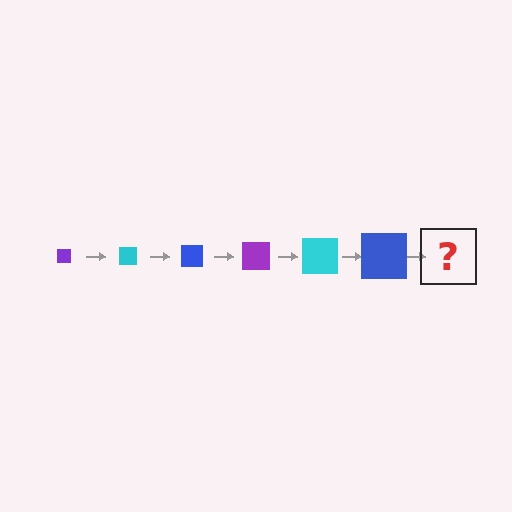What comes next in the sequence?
The next element should be a purple square, larger than the previous one.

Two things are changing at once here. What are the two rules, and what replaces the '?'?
The two rules are that the square grows larger each step and the color cycles through purple, cyan, and blue. The '?' should be a purple square, larger than the previous one.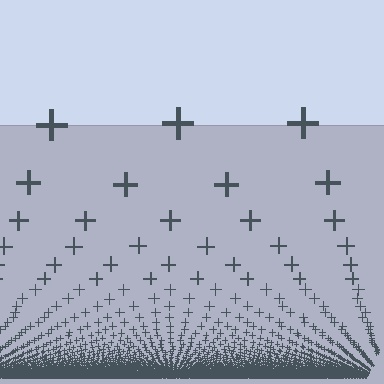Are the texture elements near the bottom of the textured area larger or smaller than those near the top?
Smaller. The gradient is inverted — elements near the bottom are smaller and denser.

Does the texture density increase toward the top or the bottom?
Density increases toward the bottom.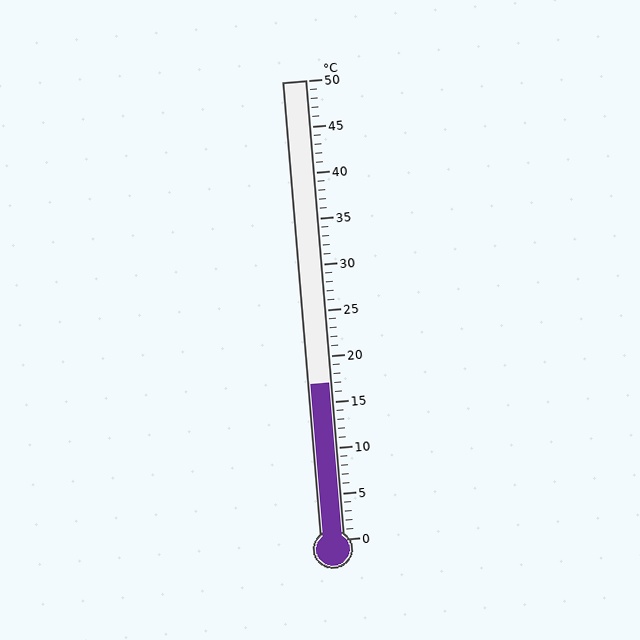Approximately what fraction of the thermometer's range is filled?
The thermometer is filled to approximately 35% of its range.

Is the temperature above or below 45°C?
The temperature is below 45°C.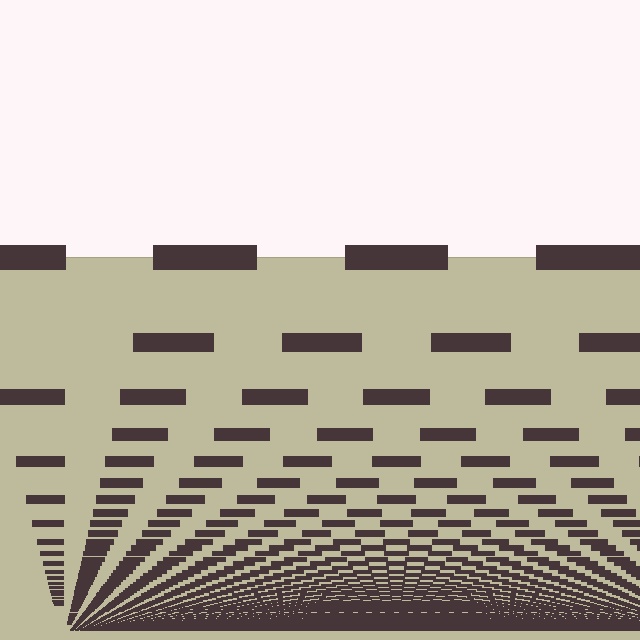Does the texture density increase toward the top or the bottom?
Density increases toward the bottom.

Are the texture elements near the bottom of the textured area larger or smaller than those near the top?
Smaller. The gradient is inverted — elements near the bottom are smaller and denser.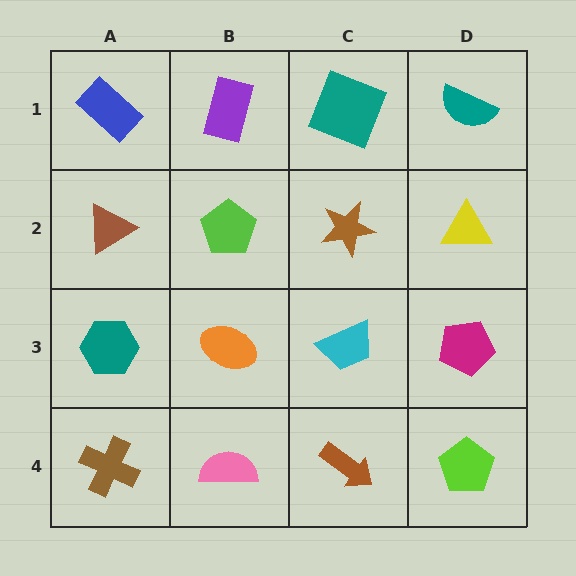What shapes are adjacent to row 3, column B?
A lime pentagon (row 2, column B), a pink semicircle (row 4, column B), a teal hexagon (row 3, column A), a cyan trapezoid (row 3, column C).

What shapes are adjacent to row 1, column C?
A brown star (row 2, column C), a purple rectangle (row 1, column B), a teal semicircle (row 1, column D).